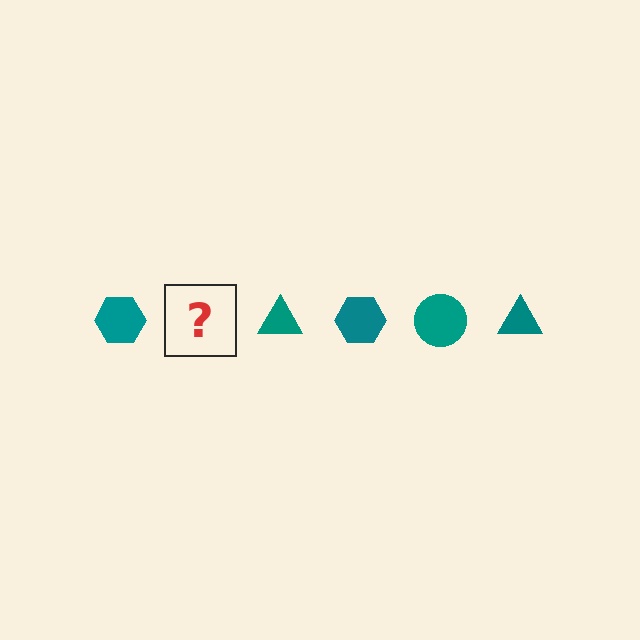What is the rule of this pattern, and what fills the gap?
The rule is that the pattern cycles through hexagon, circle, triangle shapes in teal. The gap should be filled with a teal circle.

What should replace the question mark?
The question mark should be replaced with a teal circle.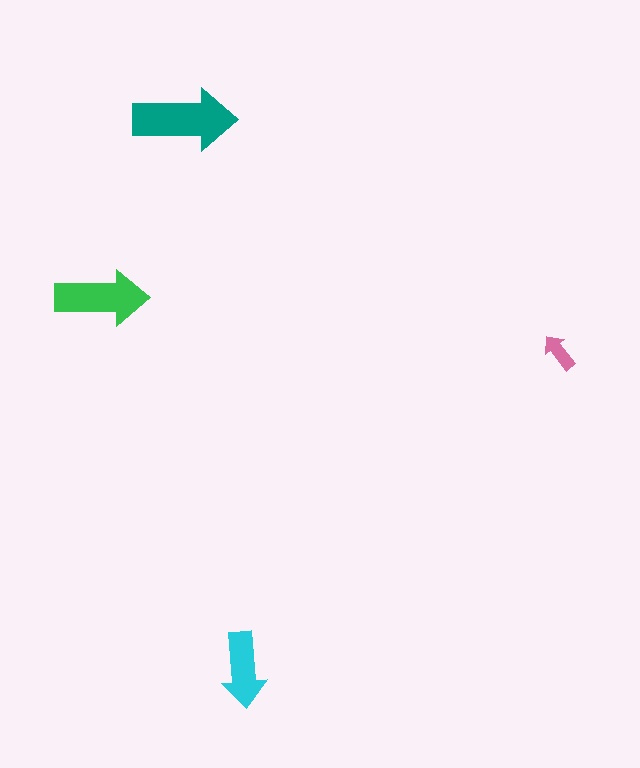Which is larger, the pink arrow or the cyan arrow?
The cyan one.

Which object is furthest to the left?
The green arrow is leftmost.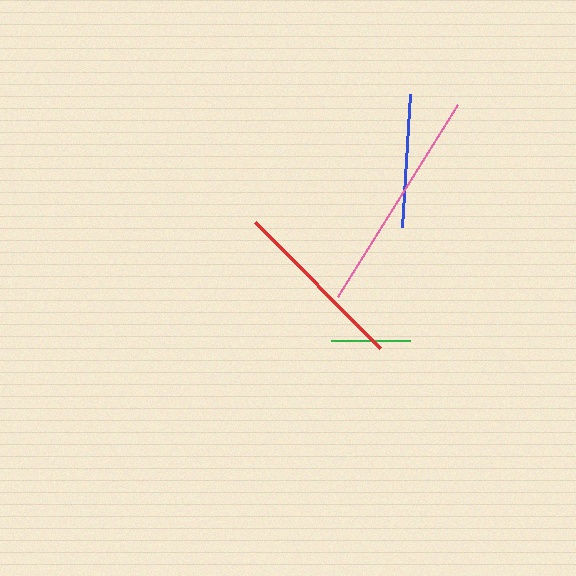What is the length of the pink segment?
The pink segment is approximately 227 pixels long.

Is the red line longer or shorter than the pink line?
The pink line is longer than the red line.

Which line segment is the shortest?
The green line is the shortest at approximately 79 pixels.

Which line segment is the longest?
The pink line is the longest at approximately 227 pixels.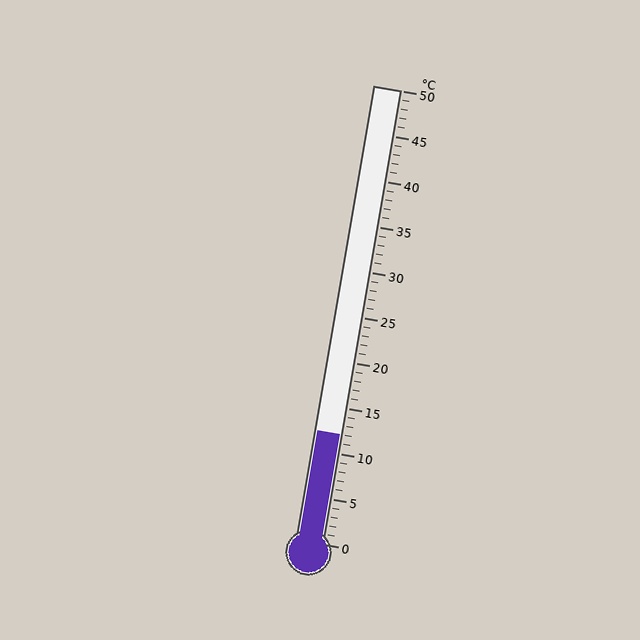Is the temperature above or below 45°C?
The temperature is below 45°C.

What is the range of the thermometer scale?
The thermometer scale ranges from 0°C to 50°C.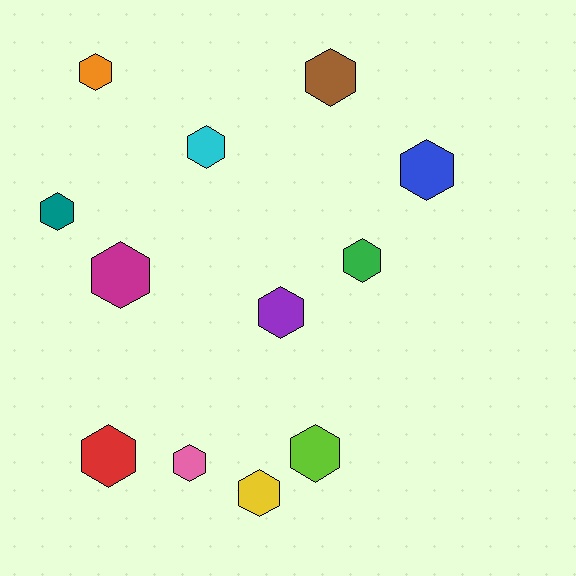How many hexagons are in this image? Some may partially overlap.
There are 12 hexagons.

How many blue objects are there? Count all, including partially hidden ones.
There is 1 blue object.